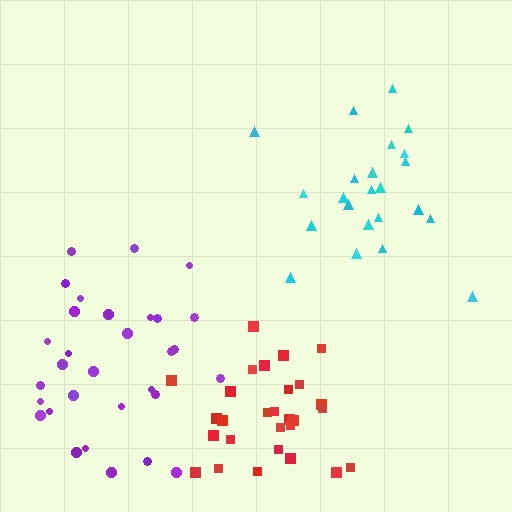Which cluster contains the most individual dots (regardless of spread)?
Purple (32).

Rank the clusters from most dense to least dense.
red, purple, cyan.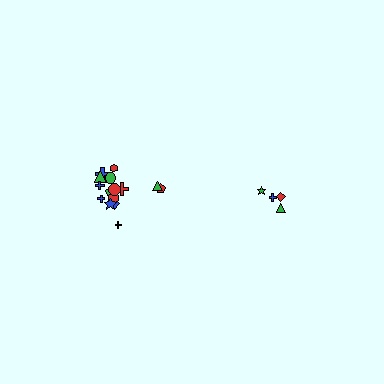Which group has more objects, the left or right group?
The left group.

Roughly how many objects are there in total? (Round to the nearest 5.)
Roughly 20 objects in total.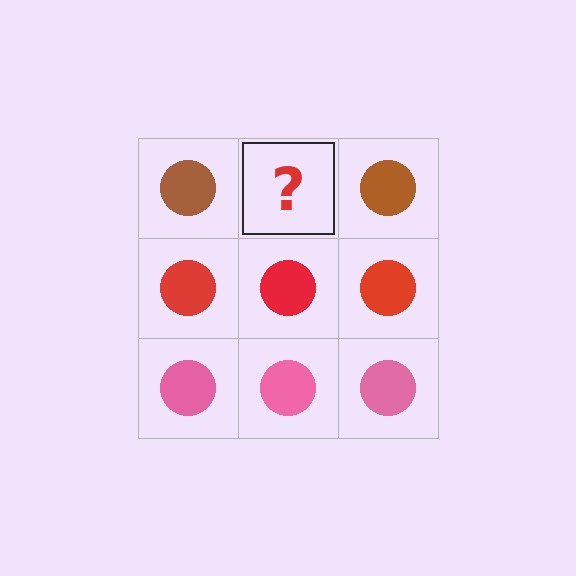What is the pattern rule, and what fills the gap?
The rule is that each row has a consistent color. The gap should be filled with a brown circle.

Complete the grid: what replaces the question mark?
The question mark should be replaced with a brown circle.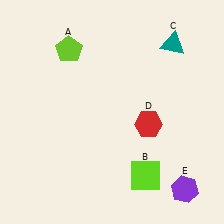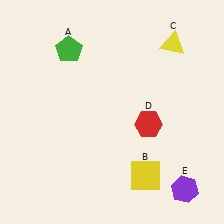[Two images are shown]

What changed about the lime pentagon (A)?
In Image 1, A is lime. In Image 2, it changed to green.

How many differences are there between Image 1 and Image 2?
There are 3 differences between the two images.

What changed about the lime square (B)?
In Image 1, B is lime. In Image 2, it changed to yellow.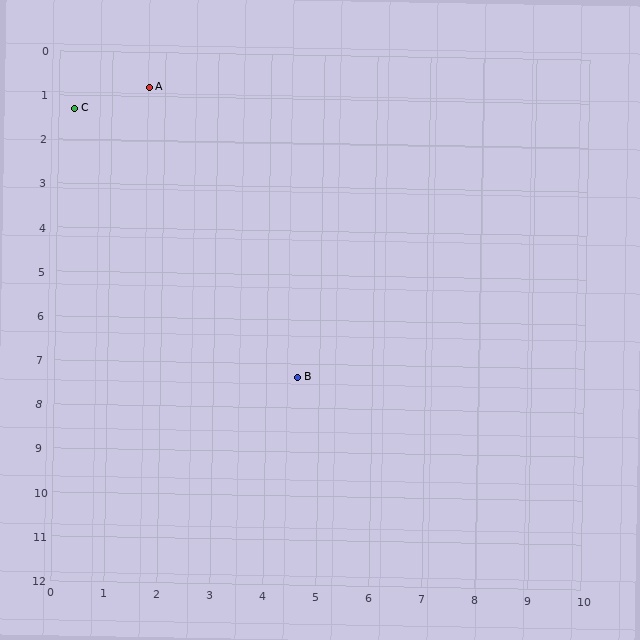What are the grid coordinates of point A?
Point A is at approximately (1.7, 0.8).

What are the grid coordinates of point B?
Point B is at approximately (4.6, 7.3).